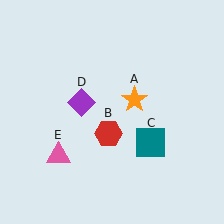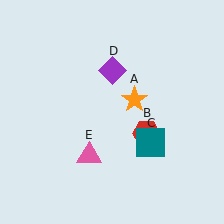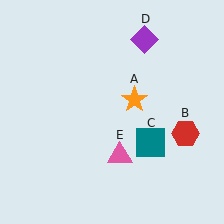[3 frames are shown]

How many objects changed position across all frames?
3 objects changed position: red hexagon (object B), purple diamond (object D), pink triangle (object E).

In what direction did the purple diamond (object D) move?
The purple diamond (object D) moved up and to the right.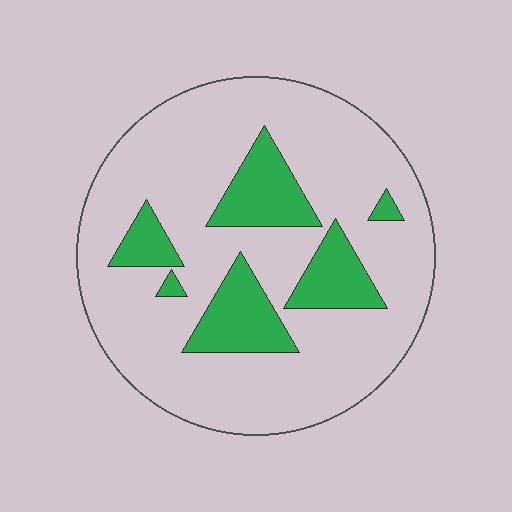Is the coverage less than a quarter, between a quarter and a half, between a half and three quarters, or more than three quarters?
Less than a quarter.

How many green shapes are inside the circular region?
6.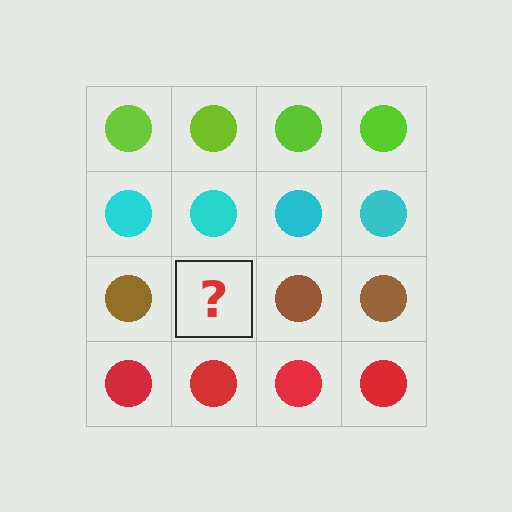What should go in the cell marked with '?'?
The missing cell should contain a brown circle.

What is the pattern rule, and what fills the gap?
The rule is that each row has a consistent color. The gap should be filled with a brown circle.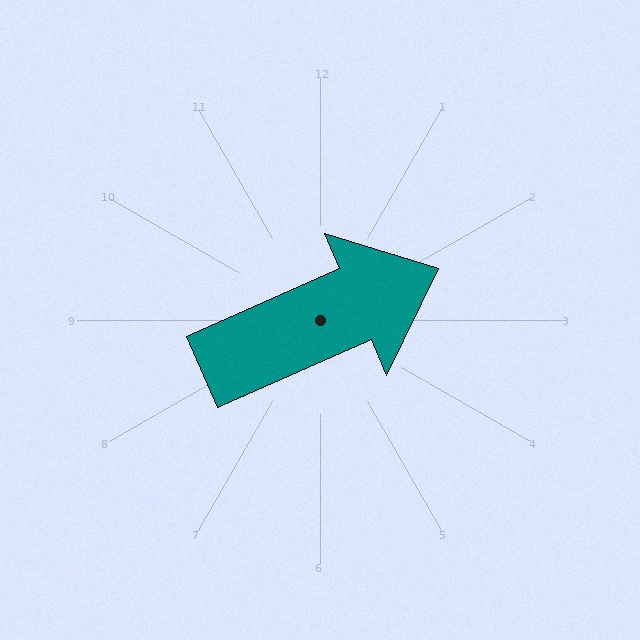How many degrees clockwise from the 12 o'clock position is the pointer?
Approximately 66 degrees.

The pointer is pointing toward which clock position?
Roughly 2 o'clock.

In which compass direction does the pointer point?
Northeast.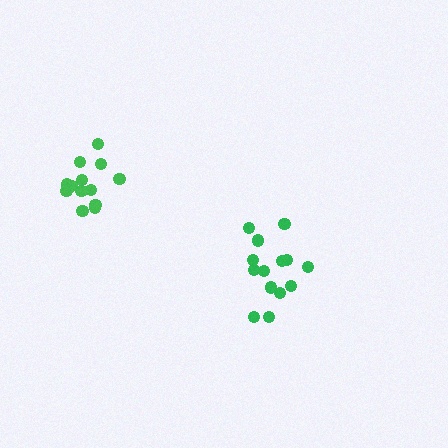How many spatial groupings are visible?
There are 2 spatial groupings.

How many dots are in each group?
Group 1: 13 dots, Group 2: 14 dots (27 total).